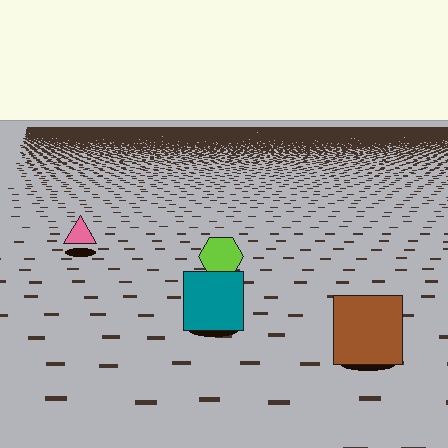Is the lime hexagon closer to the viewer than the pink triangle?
Yes. The lime hexagon is closer — you can tell from the texture gradient: the ground texture is coarser near it.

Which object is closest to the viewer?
The brown square is closest. The texture marks near it are larger and more spread out.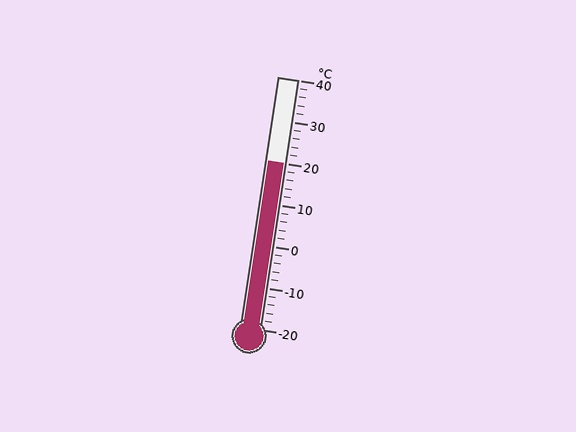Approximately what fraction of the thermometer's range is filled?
The thermometer is filled to approximately 65% of its range.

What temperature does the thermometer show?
The thermometer shows approximately 20°C.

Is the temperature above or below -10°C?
The temperature is above -10°C.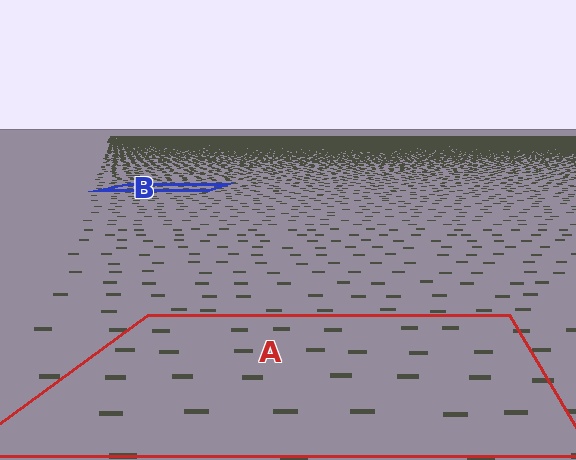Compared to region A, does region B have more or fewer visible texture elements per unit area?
Region B has more texture elements per unit area — they are packed more densely because it is farther away.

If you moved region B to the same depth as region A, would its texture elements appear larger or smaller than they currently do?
They would appear larger. At a closer depth, the same texture elements are projected at a bigger on-screen size.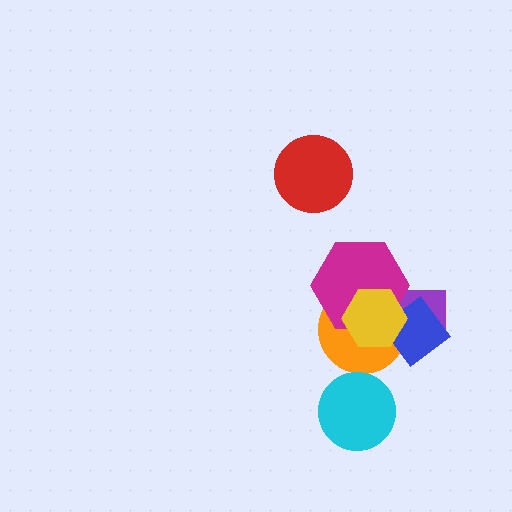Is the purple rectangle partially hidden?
Yes, it is partially covered by another shape.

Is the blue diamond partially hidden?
Yes, it is partially covered by another shape.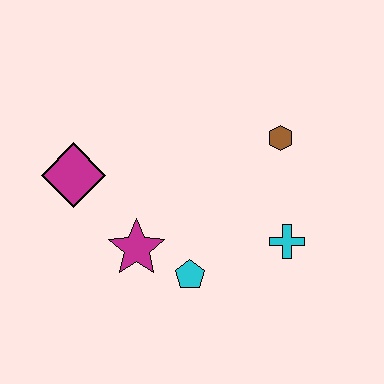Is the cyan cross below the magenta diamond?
Yes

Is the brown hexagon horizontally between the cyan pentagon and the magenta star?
No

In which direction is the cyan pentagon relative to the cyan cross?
The cyan pentagon is to the left of the cyan cross.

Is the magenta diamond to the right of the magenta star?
No